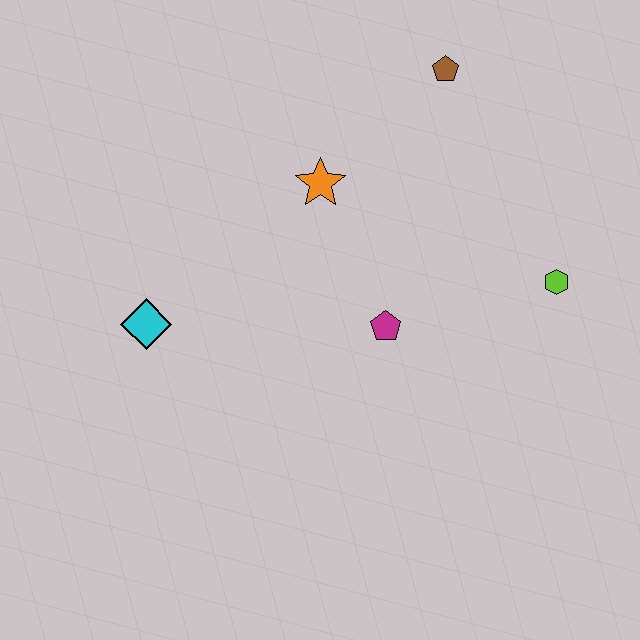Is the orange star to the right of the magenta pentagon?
No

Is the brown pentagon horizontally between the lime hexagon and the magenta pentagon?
Yes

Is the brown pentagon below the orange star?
No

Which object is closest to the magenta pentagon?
The orange star is closest to the magenta pentagon.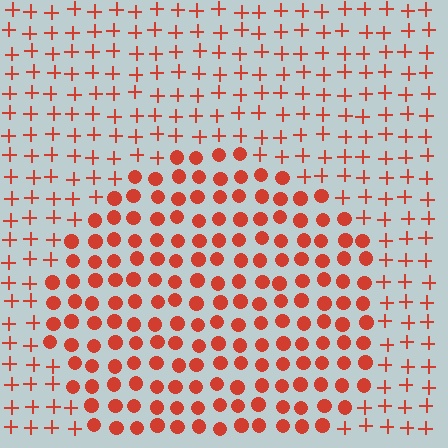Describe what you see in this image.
The image is filled with small red elements arranged in a uniform grid. A circle-shaped region contains circles, while the surrounding area contains plus signs. The boundary is defined purely by the change in element shape.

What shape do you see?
I see a circle.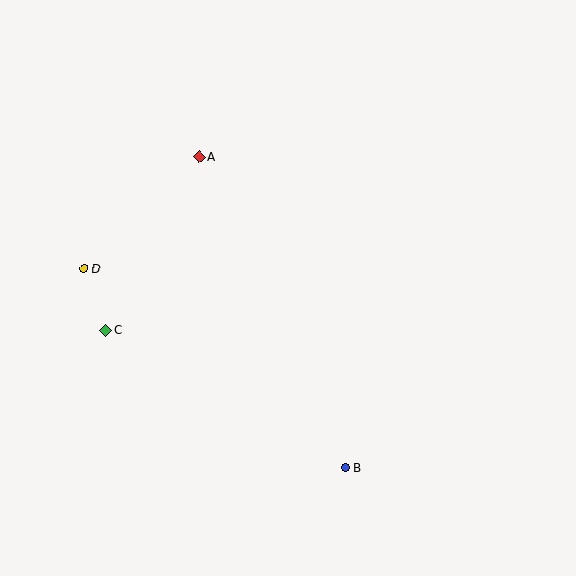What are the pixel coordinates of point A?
Point A is at (199, 157).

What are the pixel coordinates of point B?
Point B is at (345, 467).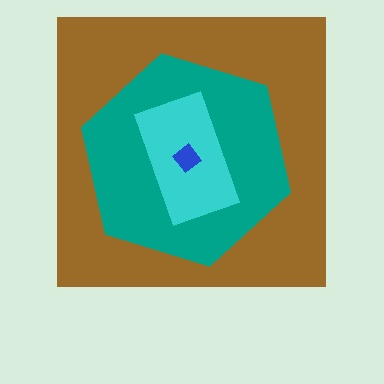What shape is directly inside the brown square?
The teal hexagon.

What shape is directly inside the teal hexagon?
The cyan rectangle.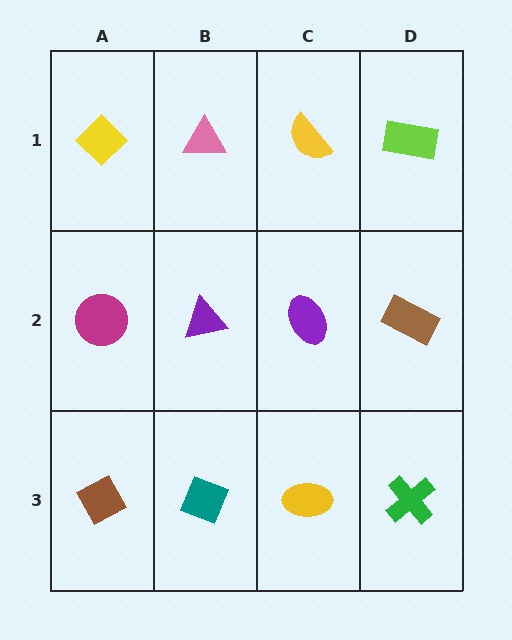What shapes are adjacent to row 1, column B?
A purple triangle (row 2, column B), a yellow diamond (row 1, column A), a yellow semicircle (row 1, column C).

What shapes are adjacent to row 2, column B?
A pink triangle (row 1, column B), a teal diamond (row 3, column B), a magenta circle (row 2, column A), a purple ellipse (row 2, column C).